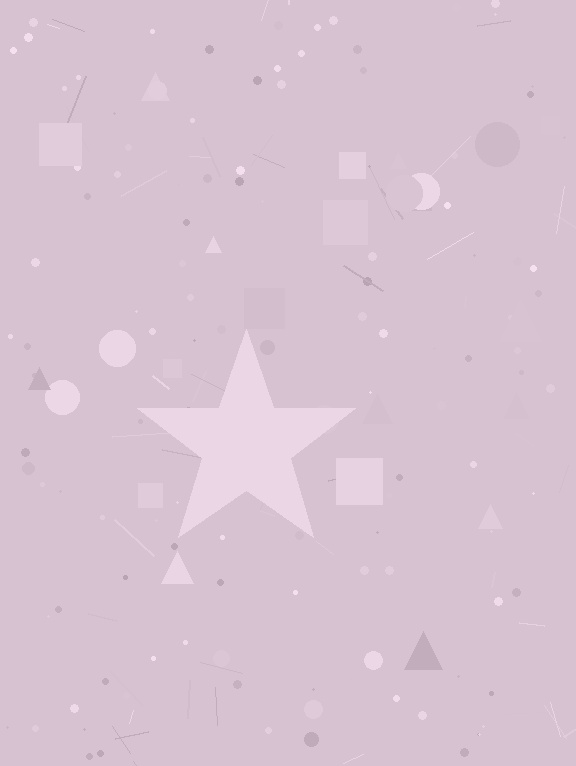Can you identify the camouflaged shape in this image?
The camouflaged shape is a star.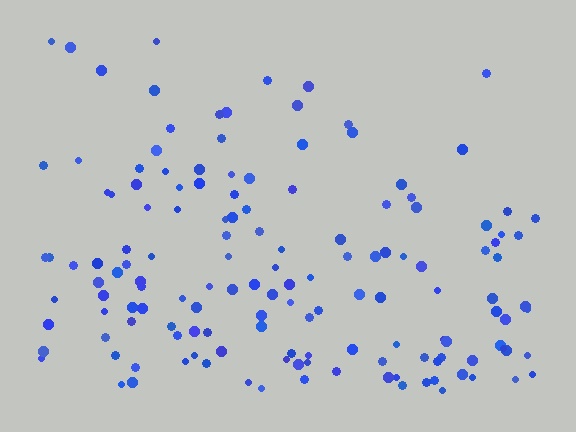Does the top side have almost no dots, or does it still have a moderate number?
Still a moderate number, just noticeably fewer than the bottom.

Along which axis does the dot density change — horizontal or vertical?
Vertical.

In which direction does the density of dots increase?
From top to bottom, with the bottom side densest.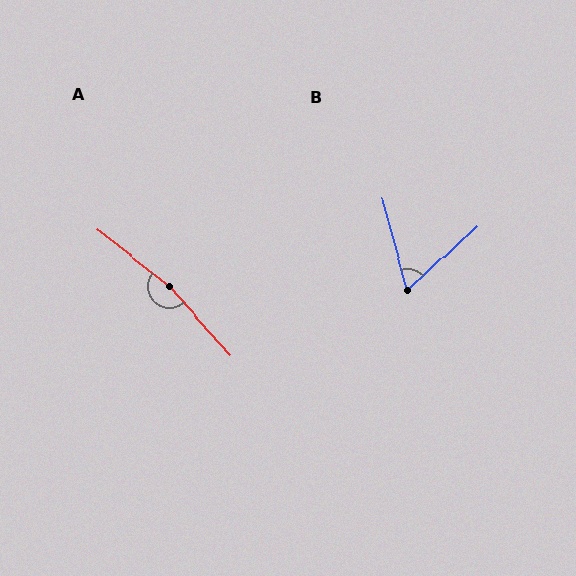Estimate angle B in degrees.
Approximately 62 degrees.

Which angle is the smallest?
B, at approximately 62 degrees.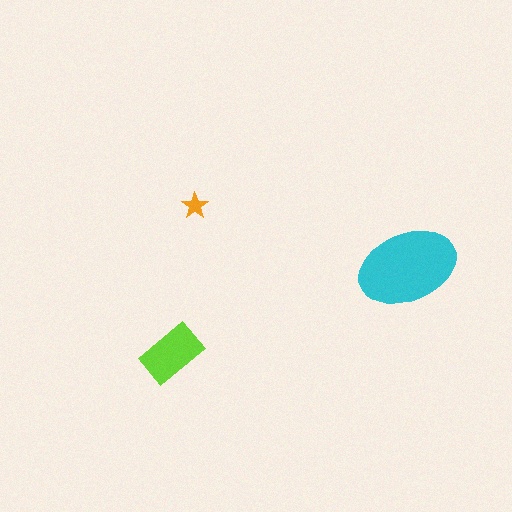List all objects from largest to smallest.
The cyan ellipse, the lime rectangle, the orange star.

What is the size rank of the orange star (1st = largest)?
3rd.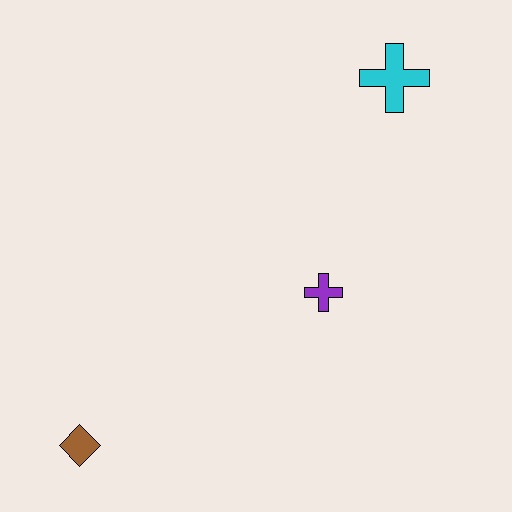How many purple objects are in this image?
There is 1 purple object.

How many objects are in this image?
There are 3 objects.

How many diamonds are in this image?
There is 1 diamond.